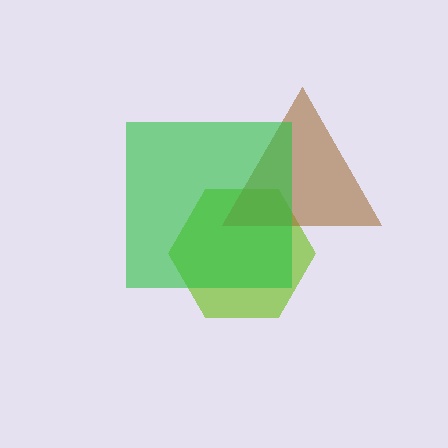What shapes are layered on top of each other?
The layered shapes are: a lime hexagon, a brown triangle, a green square.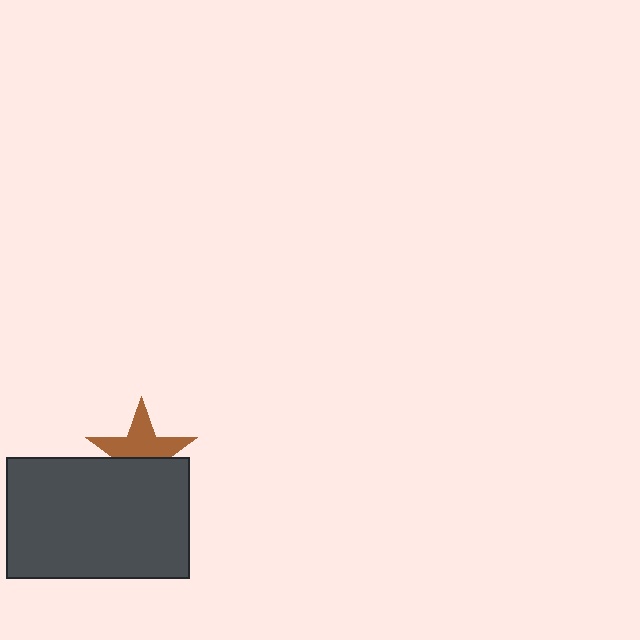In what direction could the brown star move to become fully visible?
The brown star could move up. That would shift it out from behind the dark gray rectangle entirely.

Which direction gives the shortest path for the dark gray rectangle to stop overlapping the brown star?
Moving down gives the shortest separation.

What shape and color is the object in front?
The object in front is a dark gray rectangle.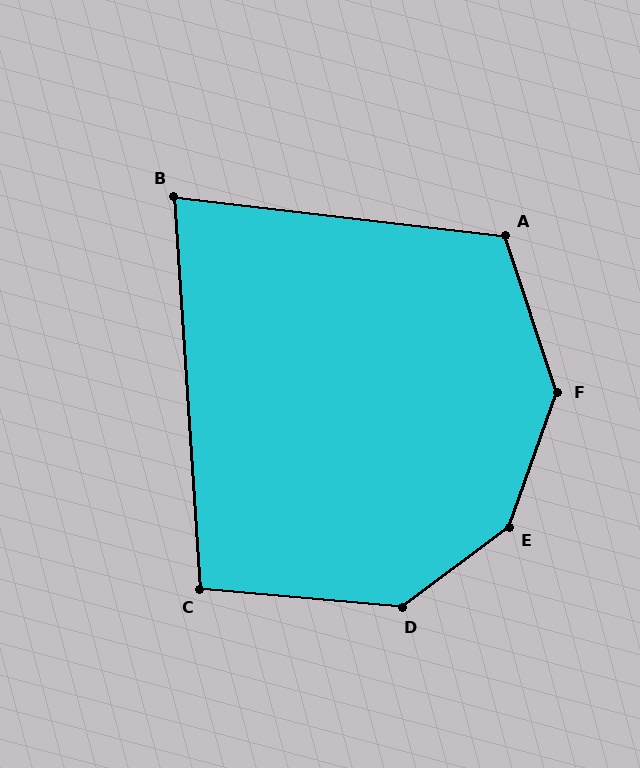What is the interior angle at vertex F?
Approximately 142 degrees (obtuse).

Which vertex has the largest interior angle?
E, at approximately 146 degrees.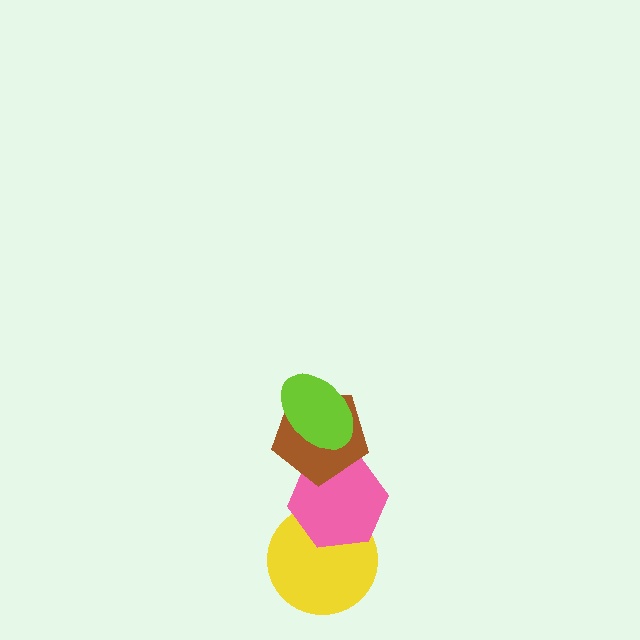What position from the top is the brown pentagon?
The brown pentagon is 2nd from the top.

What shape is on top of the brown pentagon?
The lime ellipse is on top of the brown pentagon.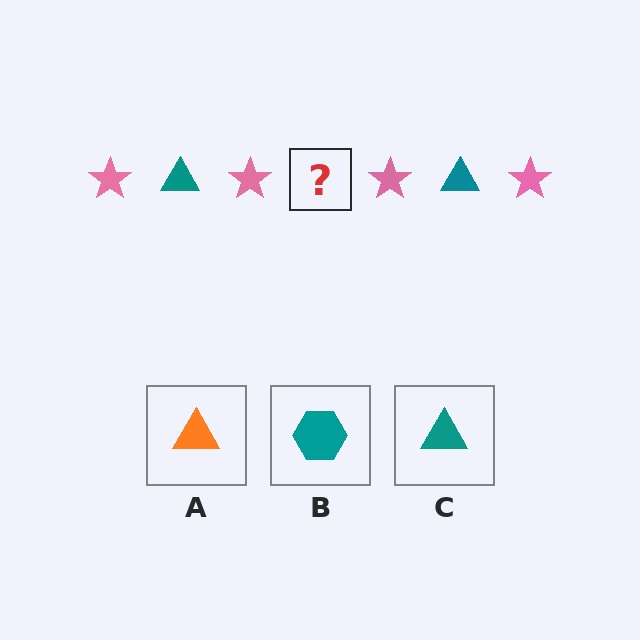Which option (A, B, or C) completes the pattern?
C.